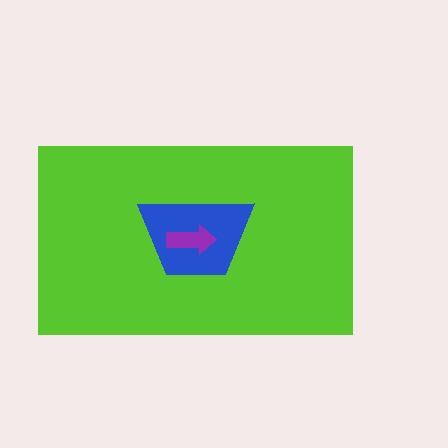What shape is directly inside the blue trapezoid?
The purple arrow.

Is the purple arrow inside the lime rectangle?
Yes.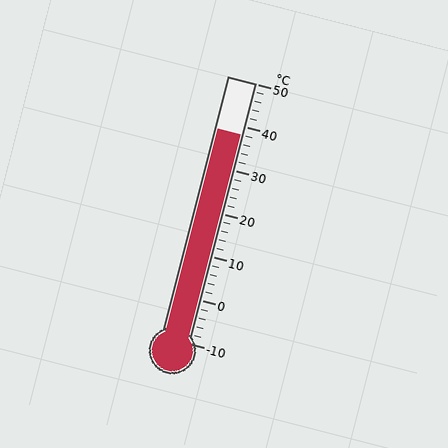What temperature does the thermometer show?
The thermometer shows approximately 38°C.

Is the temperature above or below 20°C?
The temperature is above 20°C.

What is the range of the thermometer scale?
The thermometer scale ranges from -10°C to 50°C.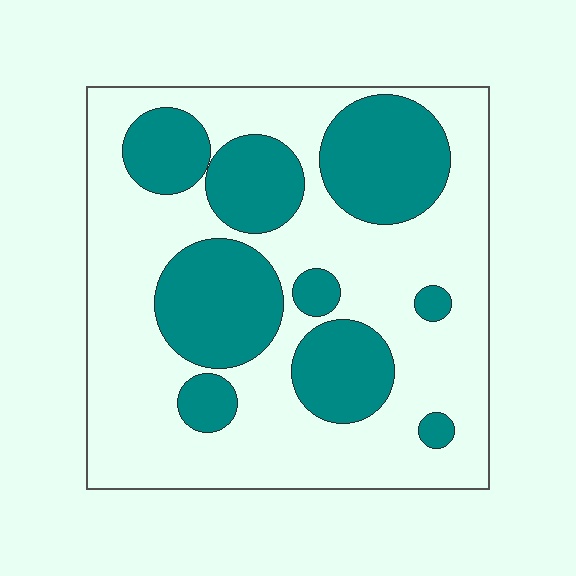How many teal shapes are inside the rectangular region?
9.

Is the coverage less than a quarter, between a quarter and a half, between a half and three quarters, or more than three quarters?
Between a quarter and a half.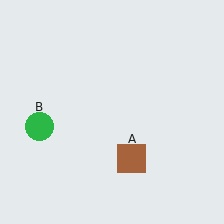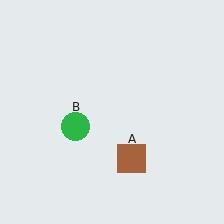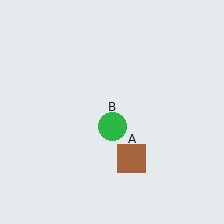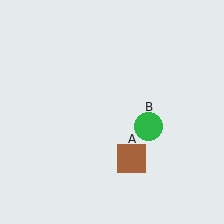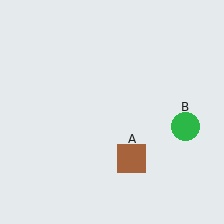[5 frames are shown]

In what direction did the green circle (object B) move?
The green circle (object B) moved right.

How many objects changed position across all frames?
1 object changed position: green circle (object B).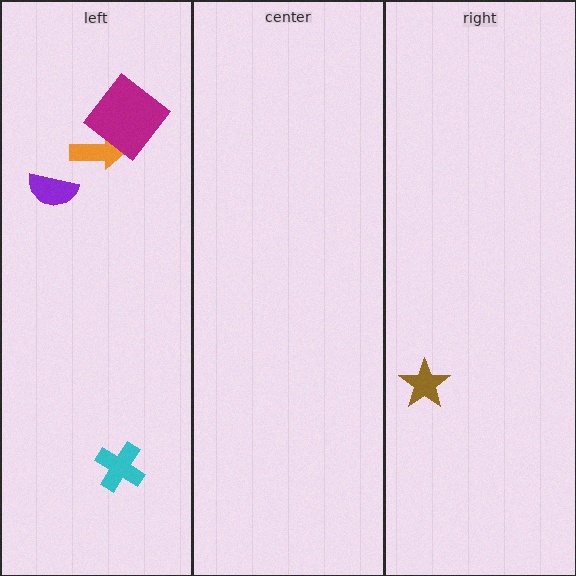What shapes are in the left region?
The cyan cross, the orange arrow, the magenta diamond, the purple semicircle.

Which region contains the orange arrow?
The left region.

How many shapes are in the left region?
4.